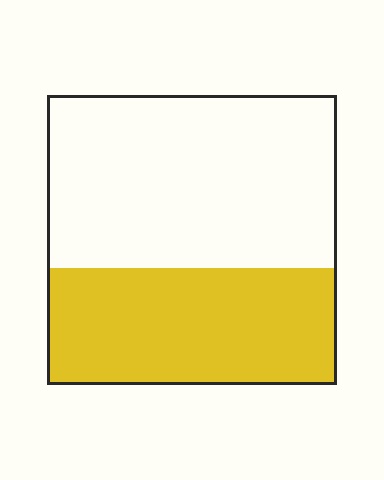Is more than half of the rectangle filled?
No.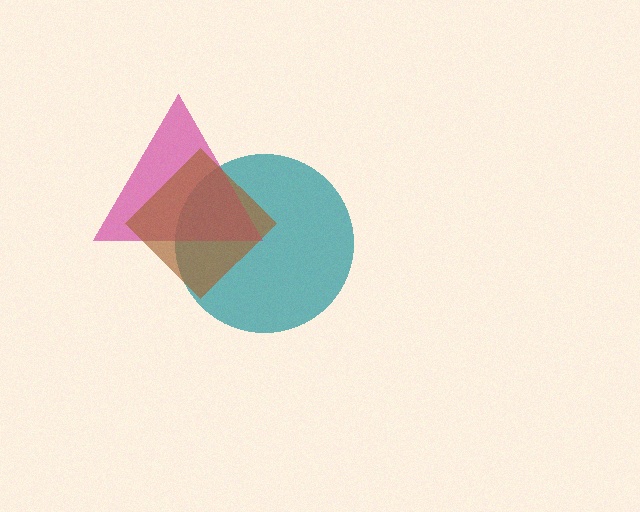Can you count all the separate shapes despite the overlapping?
Yes, there are 3 separate shapes.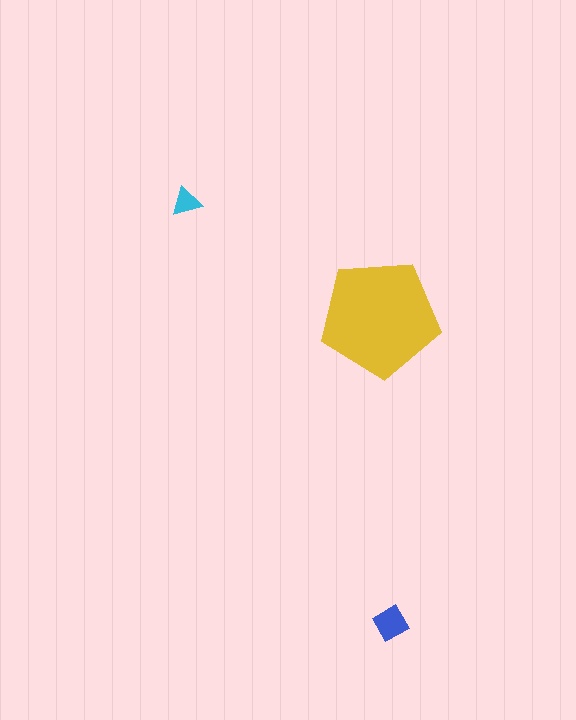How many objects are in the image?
There are 3 objects in the image.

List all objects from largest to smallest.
The yellow pentagon, the blue diamond, the cyan triangle.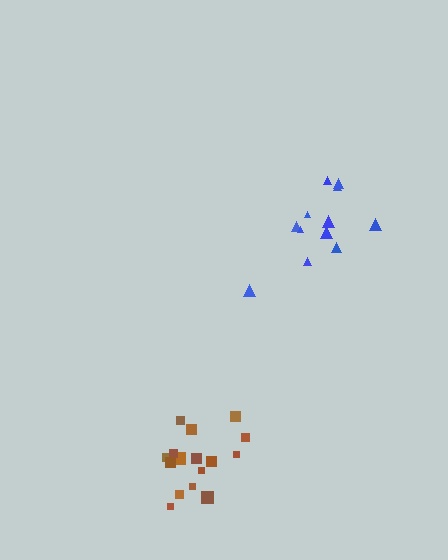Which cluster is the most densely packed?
Brown.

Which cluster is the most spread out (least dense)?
Blue.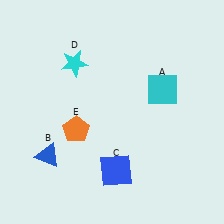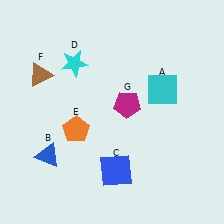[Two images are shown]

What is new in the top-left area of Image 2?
A brown triangle (F) was added in the top-left area of Image 2.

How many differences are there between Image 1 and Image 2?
There are 2 differences between the two images.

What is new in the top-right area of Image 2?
A magenta pentagon (G) was added in the top-right area of Image 2.